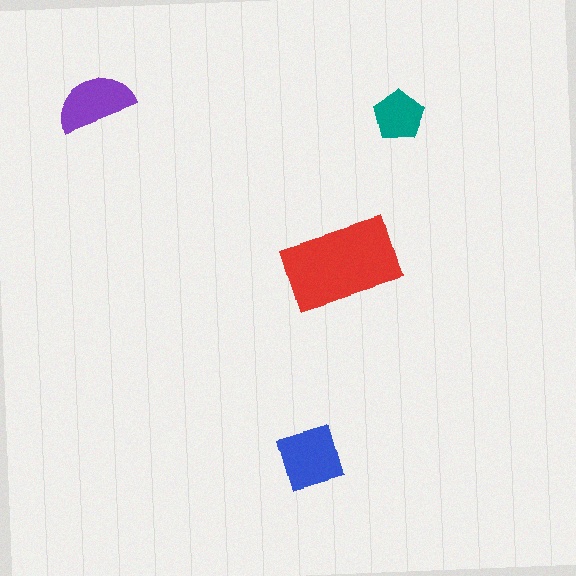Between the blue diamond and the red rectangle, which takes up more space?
The red rectangle.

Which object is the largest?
The red rectangle.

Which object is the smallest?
The teal pentagon.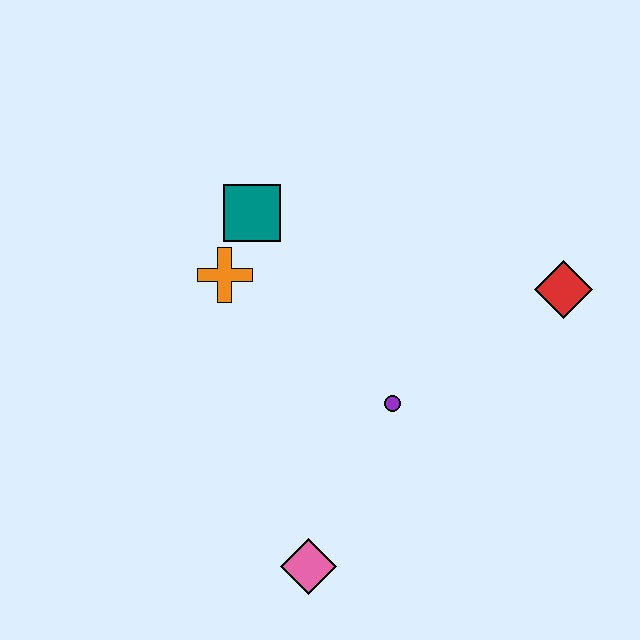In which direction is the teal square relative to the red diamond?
The teal square is to the left of the red diamond.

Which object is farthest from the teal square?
The pink diamond is farthest from the teal square.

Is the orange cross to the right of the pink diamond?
No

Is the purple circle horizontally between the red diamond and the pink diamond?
Yes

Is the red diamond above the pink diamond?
Yes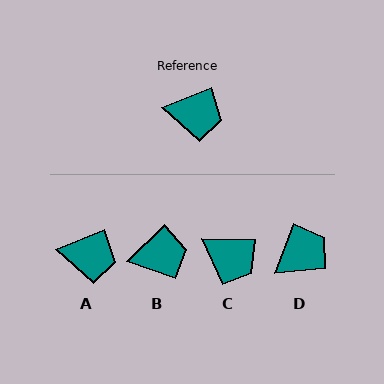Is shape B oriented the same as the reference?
No, it is off by about 23 degrees.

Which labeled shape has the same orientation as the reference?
A.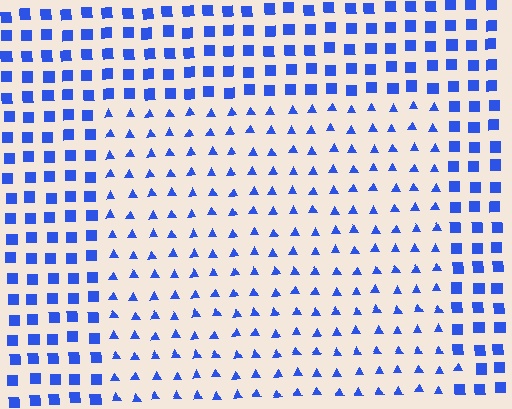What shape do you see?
I see a rectangle.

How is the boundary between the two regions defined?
The boundary is defined by a change in element shape: triangles inside vs. squares outside. All elements share the same color and spacing.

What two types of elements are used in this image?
The image uses triangles inside the rectangle region and squares outside it.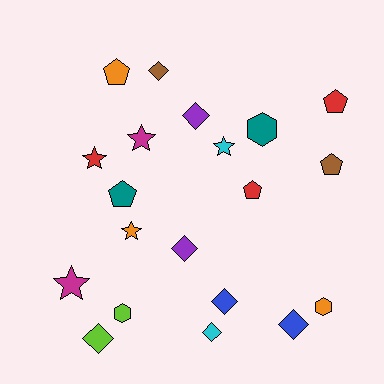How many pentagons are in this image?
There are 5 pentagons.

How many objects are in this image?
There are 20 objects.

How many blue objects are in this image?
There are 2 blue objects.